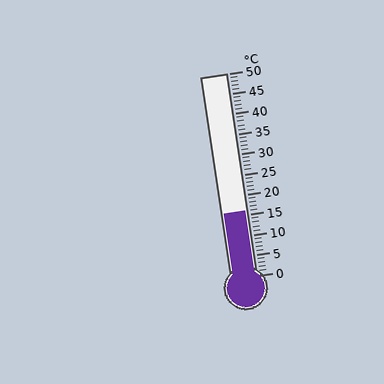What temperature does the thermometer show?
The thermometer shows approximately 16°C.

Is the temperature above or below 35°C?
The temperature is below 35°C.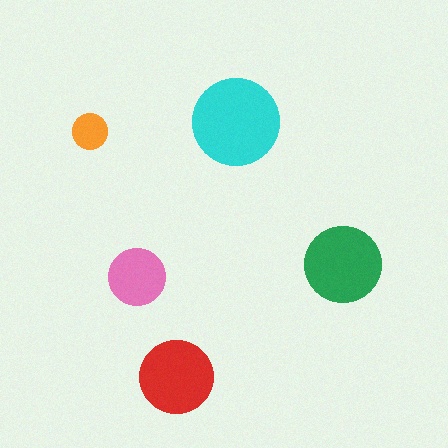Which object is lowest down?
The red circle is bottommost.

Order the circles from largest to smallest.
the cyan one, the green one, the red one, the pink one, the orange one.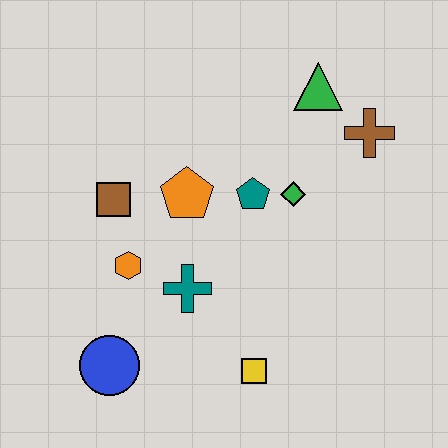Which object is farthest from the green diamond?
The blue circle is farthest from the green diamond.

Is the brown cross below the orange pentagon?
No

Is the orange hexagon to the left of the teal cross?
Yes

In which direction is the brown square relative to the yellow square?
The brown square is above the yellow square.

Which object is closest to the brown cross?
The green triangle is closest to the brown cross.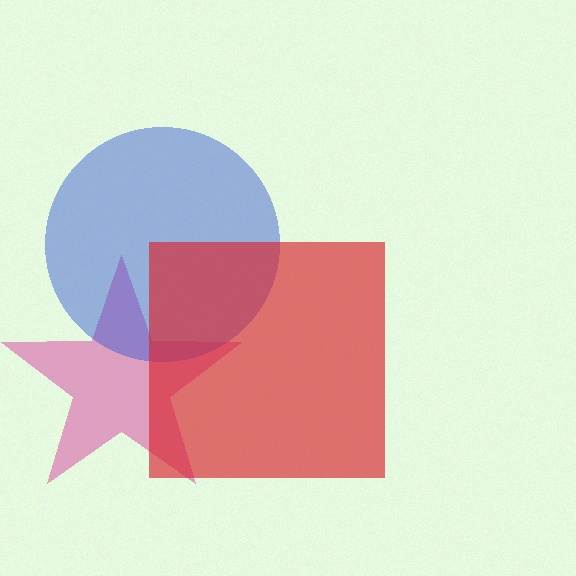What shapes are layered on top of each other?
The layered shapes are: a pink star, a blue circle, a red square.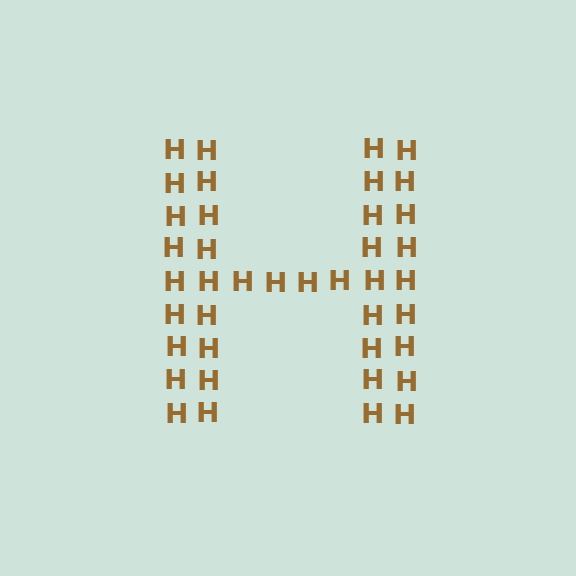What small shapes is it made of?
It is made of small letter H's.